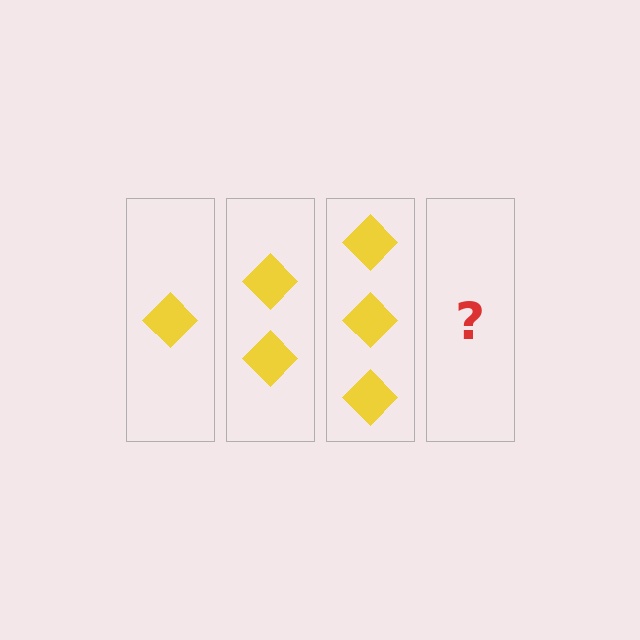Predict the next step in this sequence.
The next step is 4 diamonds.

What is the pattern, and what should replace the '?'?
The pattern is that each step adds one more diamond. The '?' should be 4 diamonds.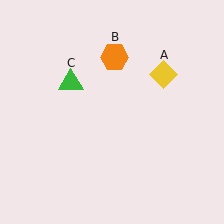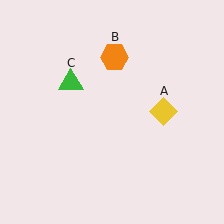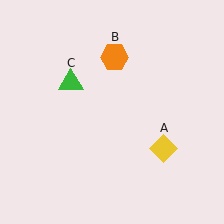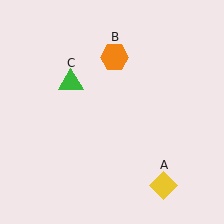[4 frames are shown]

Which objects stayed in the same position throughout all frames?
Orange hexagon (object B) and green triangle (object C) remained stationary.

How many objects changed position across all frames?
1 object changed position: yellow diamond (object A).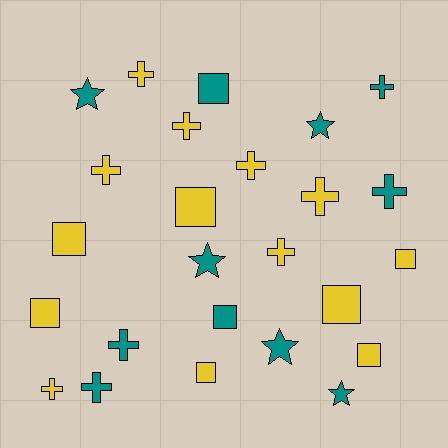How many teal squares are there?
There are 2 teal squares.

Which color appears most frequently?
Yellow, with 14 objects.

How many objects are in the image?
There are 25 objects.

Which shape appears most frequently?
Cross, with 11 objects.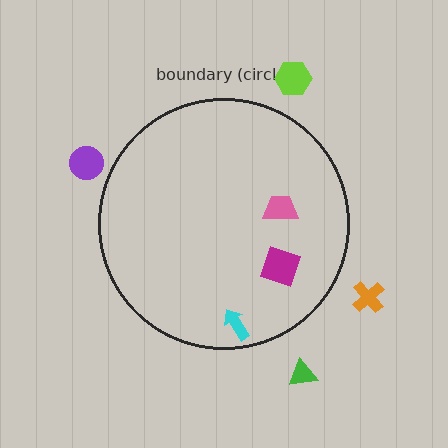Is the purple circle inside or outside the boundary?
Outside.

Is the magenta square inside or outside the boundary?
Inside.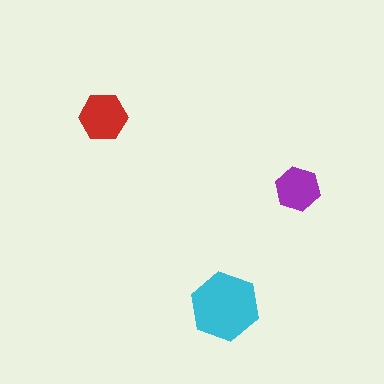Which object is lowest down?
The cyan hexagon is bottommost.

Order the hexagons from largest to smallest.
the cyan one, the red one, the purple one.